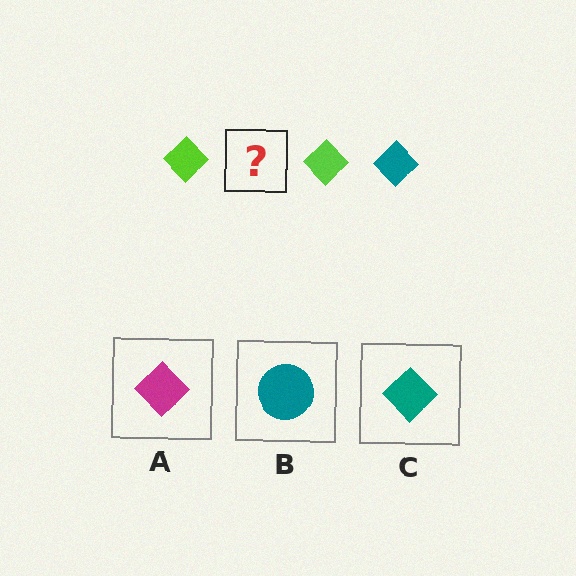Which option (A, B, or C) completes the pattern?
C.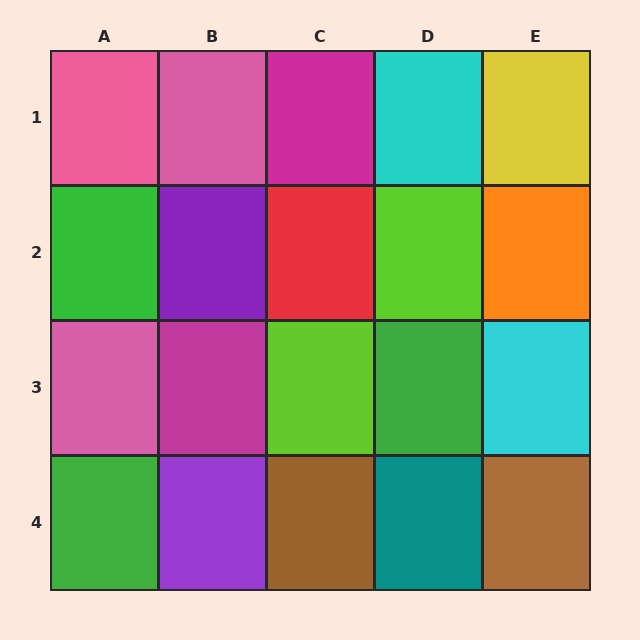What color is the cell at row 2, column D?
Lime.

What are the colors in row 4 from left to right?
Green, purple, brown, teal, brown.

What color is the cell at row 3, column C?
Lime.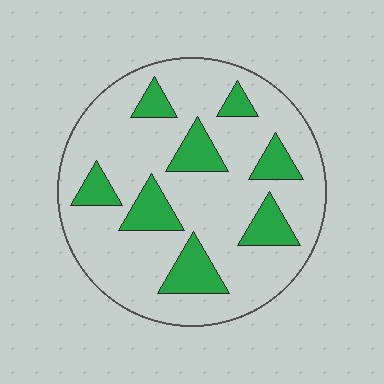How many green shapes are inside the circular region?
8.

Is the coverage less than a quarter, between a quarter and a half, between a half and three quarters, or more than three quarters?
Less than a quarter.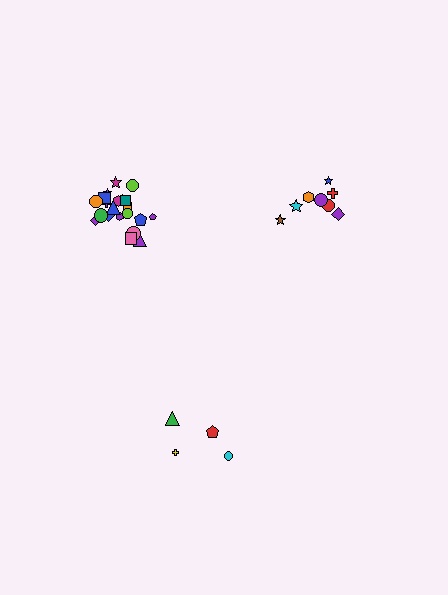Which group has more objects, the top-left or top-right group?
The top-left group.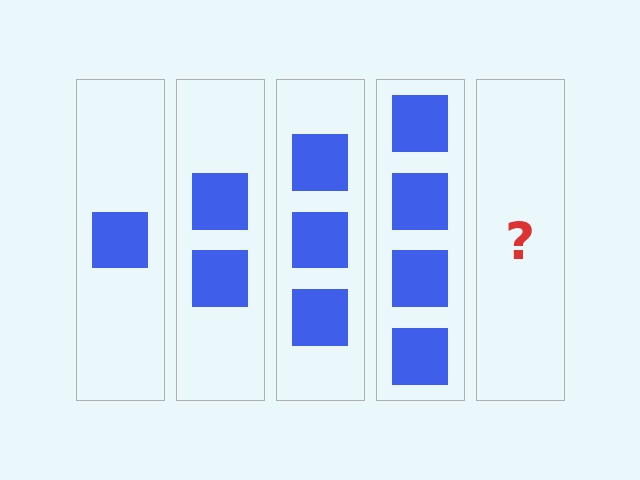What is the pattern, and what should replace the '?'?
The pattern is that each step adds one more square. The '?' should be 5 squares.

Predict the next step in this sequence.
The next step is 5 squares.